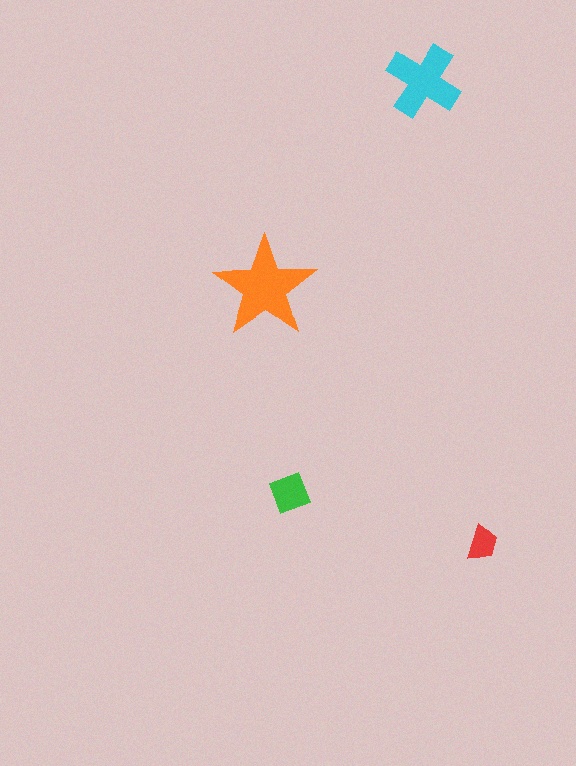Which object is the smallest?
The red trapezoid.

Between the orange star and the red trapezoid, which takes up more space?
The orange star.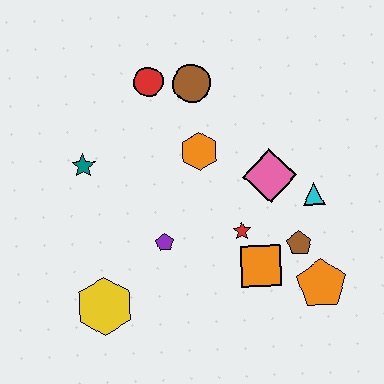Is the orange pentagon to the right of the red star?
Yes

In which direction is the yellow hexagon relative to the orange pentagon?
The yellow hexagon is to the left of the orange pentagon.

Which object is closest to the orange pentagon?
The brown pentagon is closest to the orange pentagon.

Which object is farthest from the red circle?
The orange pentagon is farthest from the red circle.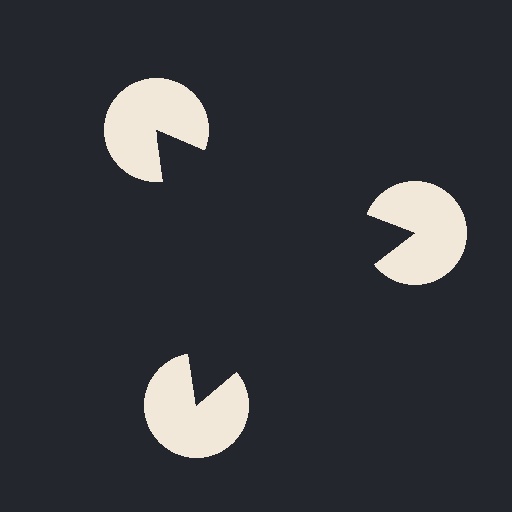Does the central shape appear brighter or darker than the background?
It typically appears slightly darker than the background, even though no actual brightness change is drawn.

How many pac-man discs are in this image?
There are 3 — one at each vertex of the illusory triangle.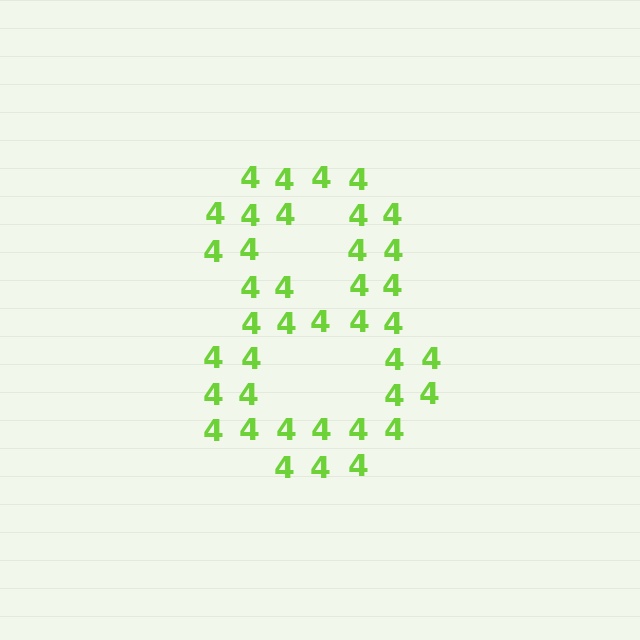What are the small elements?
The small elements are digit 4's.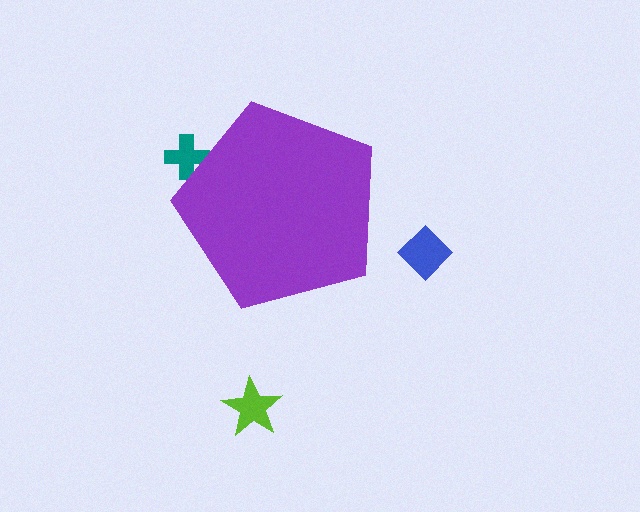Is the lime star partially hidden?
No, the lime star is fully visible.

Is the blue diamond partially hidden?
No, the blue diamond is fully visible.